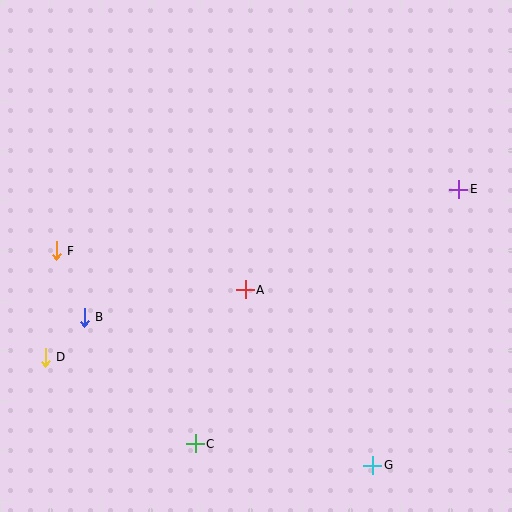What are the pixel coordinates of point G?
Point G is at (373, 465).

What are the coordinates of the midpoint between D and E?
The midpoint between D and E is at (252, 273).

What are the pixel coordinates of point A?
Point A is at (245, 290).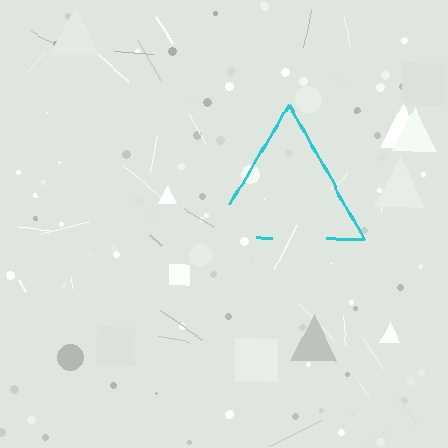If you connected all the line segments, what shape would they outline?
They would outline a triangle.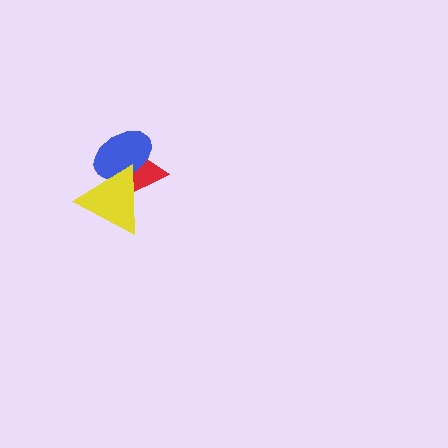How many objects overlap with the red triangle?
2 objects overlap with the red triangle.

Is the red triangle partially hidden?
Yes, it is partially covered by another shape.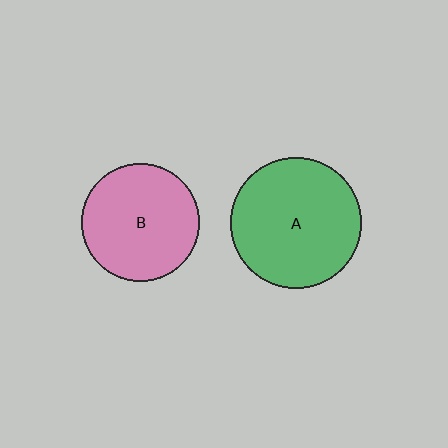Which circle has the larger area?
Circle A (green).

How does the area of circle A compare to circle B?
Approximately 1.2 times.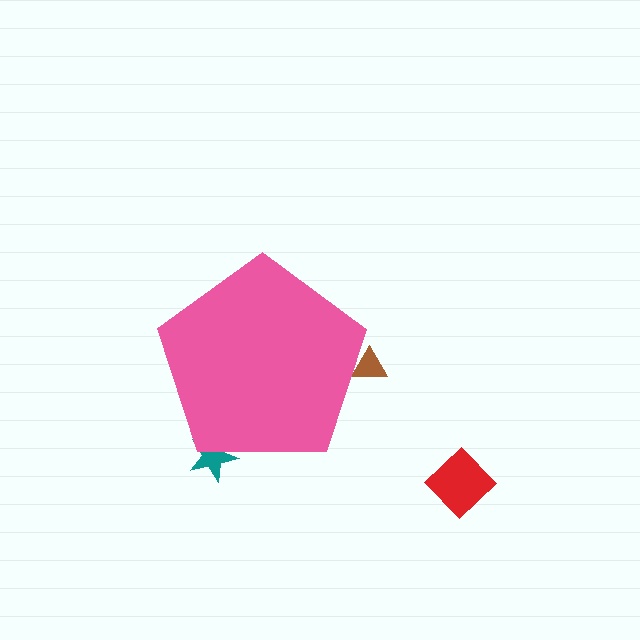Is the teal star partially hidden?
Yes, the teal star is partially hidden behind the pink pentagon.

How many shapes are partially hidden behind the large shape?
2 shapes are partially hidden.